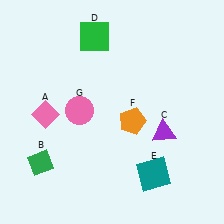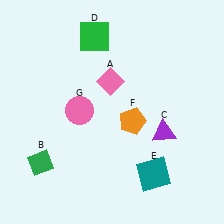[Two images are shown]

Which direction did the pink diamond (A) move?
The pink diamond (A) moved right.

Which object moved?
The pink diamond (A) moved right.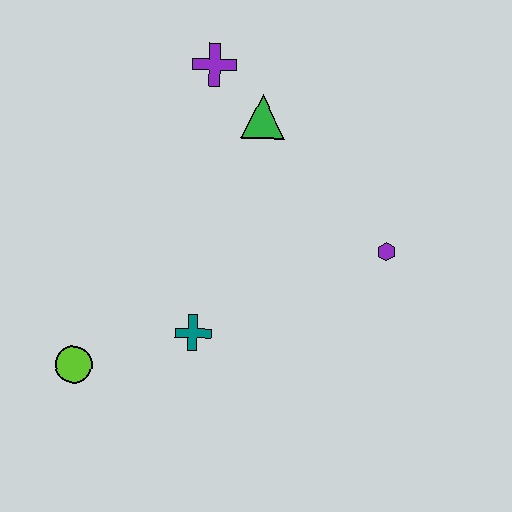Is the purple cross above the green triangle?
Yes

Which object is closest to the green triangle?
The purple cross is closest to the green triangle.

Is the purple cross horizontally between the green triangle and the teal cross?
Yes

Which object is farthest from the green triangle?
The lime circle is farthest from the green triangle.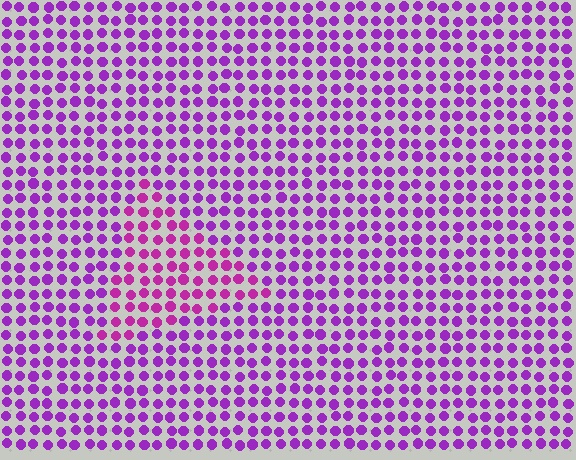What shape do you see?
I see a triangle.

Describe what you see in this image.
The image is filled with small purple elements in a uniform arrangement. A triangle-shaped region is visible where the elements are tinted to a slightly different hue, forming a subtle color boundary.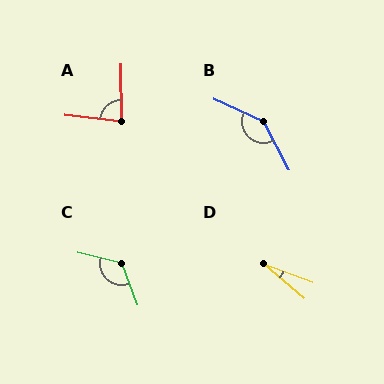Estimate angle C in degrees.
Approximately 125 degrees.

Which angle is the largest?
B, at approximately 143 degrees.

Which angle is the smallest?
D, at approximately 20 degrees.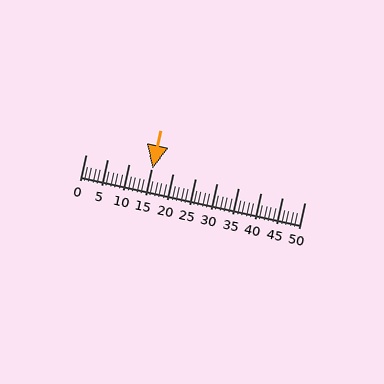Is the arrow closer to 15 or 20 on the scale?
The arrow is closer to 15.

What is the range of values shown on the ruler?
The ruler shows values from 0 to 50.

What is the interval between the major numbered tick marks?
The major tick marks are spaced 5 units apart.